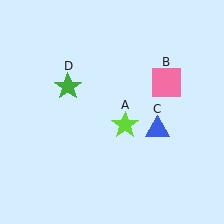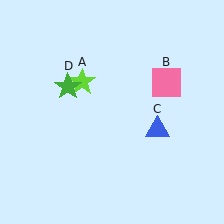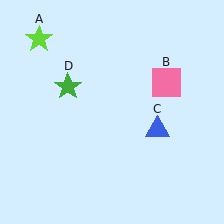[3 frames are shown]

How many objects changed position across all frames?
1 object changed position: lime star (object A).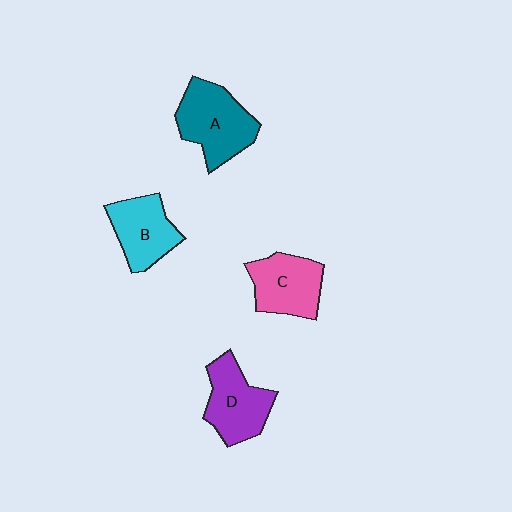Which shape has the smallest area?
Shape B (cyan).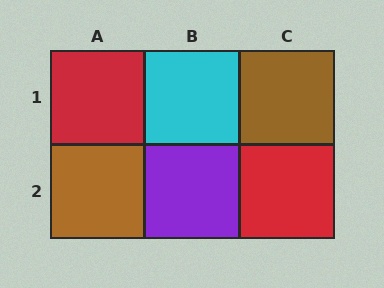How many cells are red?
2 cells are red.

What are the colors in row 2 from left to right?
Brown, purple, red.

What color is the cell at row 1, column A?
Red.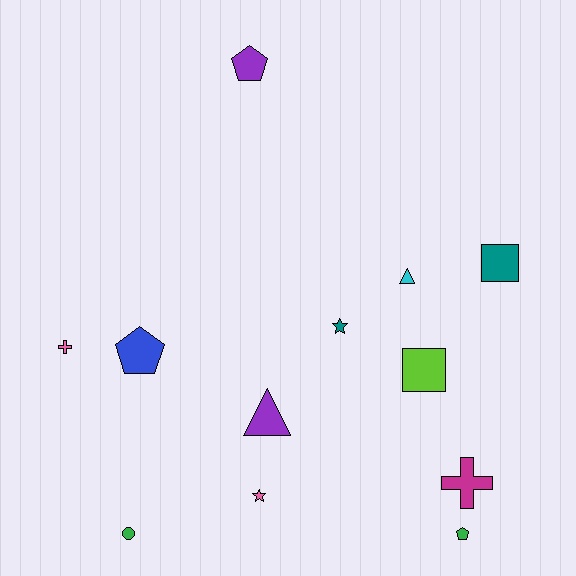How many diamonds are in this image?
There are no diamonds.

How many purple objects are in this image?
There are 2 purple objects.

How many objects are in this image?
There are 12 objects.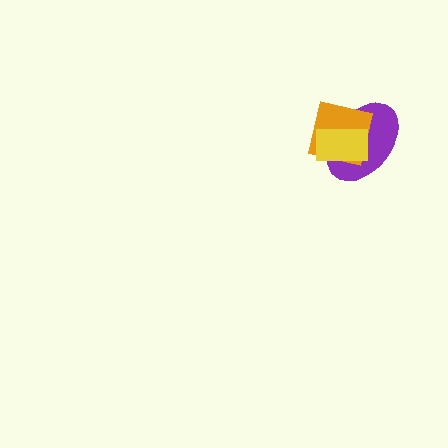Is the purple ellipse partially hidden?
Yes, it is partially covered by another shape.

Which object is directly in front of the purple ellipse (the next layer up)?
The orange square is directly in front of the purple ellipse.